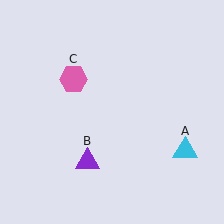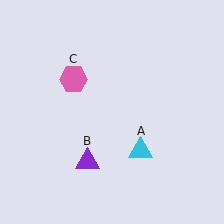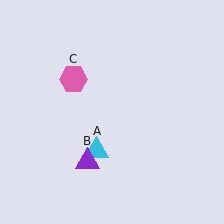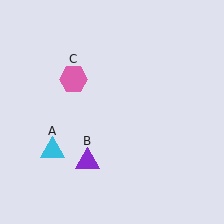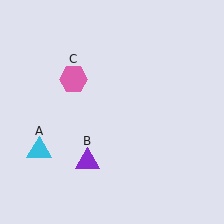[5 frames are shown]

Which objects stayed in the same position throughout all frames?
Purple triangle (object B) and pink hexagon (object C) remained stationary.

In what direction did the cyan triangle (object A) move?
The cyan triangle (object A) moved left.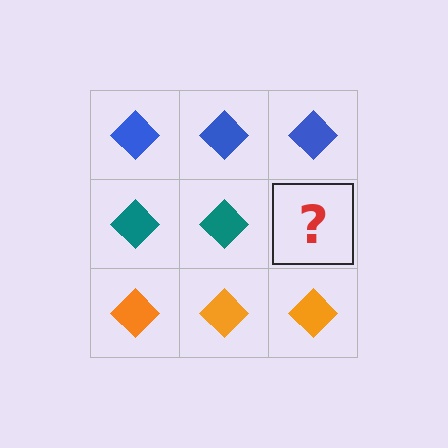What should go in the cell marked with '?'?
The missing cell should contain a teal diamond.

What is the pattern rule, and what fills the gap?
The rule is that each row has a consistent color. The gap should be filled with a teal diamond.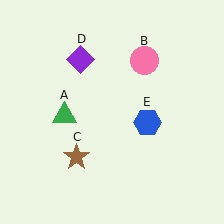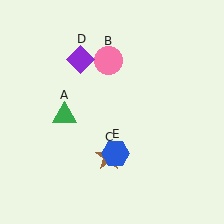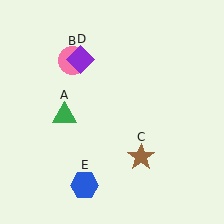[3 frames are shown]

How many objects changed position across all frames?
3 objects changed position: pink circle (object B), brown star (object C), blue hexagon (object E).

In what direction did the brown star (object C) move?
The brown star (object C) moved right.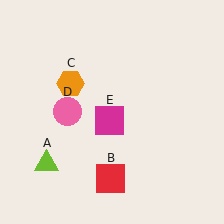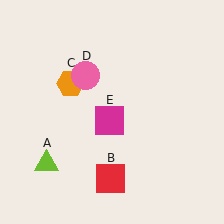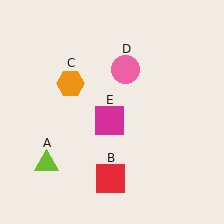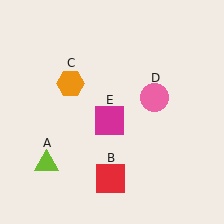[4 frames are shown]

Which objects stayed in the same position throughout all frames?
Lime triangle (object A) and red square (object B) and orange hexagon (object C) and magenta square (object E) remained stationary.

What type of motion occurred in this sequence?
The pink circle (object D) rotated clockwise around the center of the scene.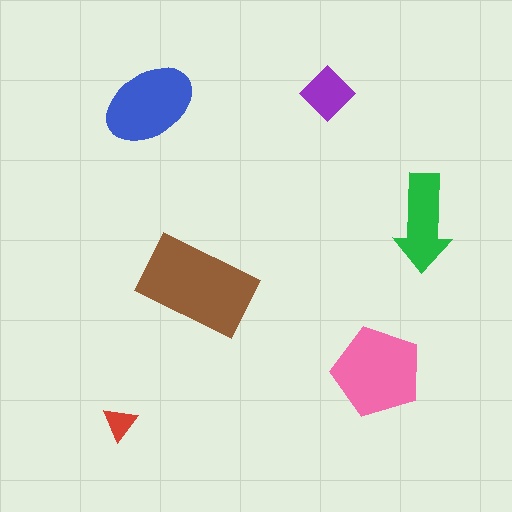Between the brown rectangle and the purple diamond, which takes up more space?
The brown rectangle.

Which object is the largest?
The brown rectangle.